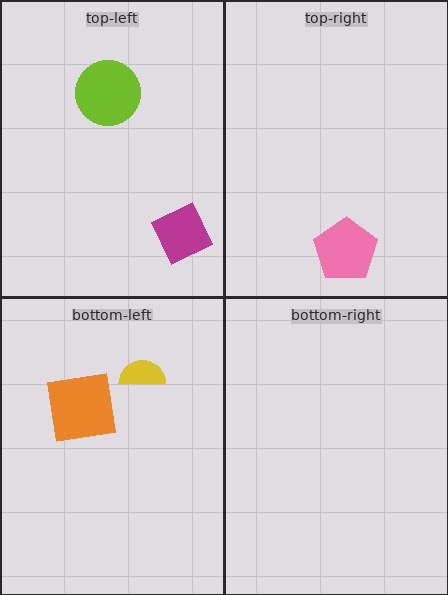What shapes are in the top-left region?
The lime circle, the magenta diamond.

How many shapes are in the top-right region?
1.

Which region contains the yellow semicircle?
The bottom-left region.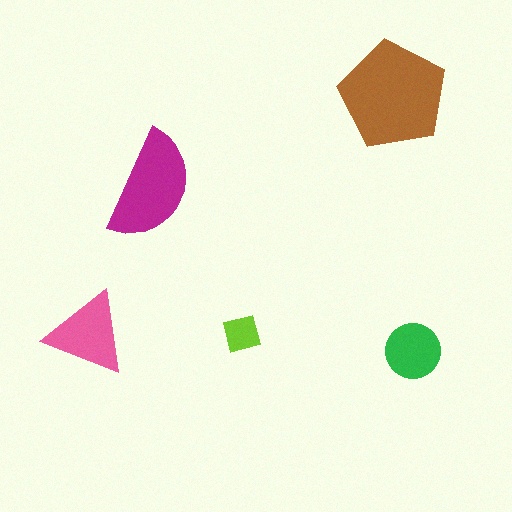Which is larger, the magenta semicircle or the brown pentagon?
The brown pentagon.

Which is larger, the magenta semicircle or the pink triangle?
The magenta semicircle.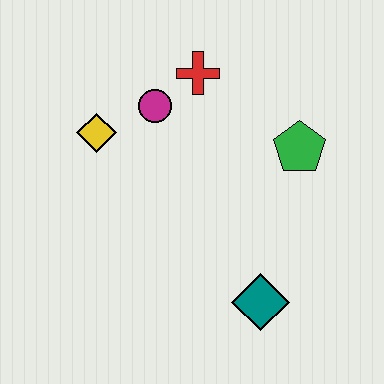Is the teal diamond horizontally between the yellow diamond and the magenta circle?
No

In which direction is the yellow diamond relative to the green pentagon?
The yellow diamond is to the left of the green pentagon.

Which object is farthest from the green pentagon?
The yellow diamond is farthest from the green pentagon.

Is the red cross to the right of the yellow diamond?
Yes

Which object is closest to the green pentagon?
The red cross is closest to the green pentagon.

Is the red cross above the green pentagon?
Yes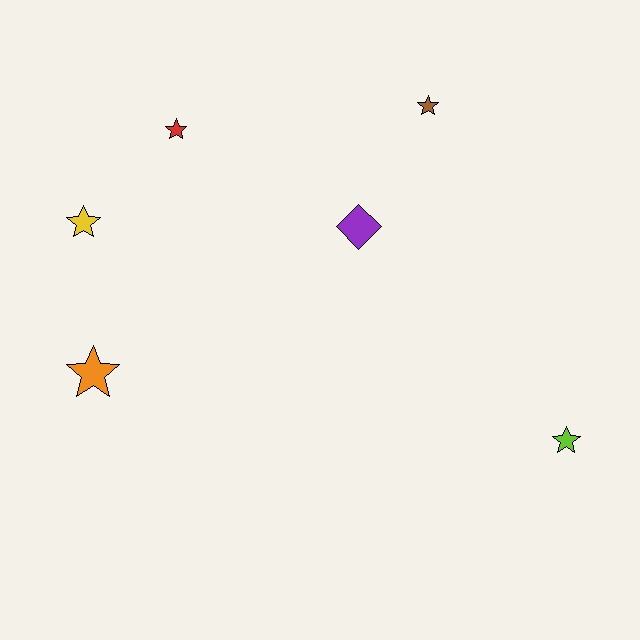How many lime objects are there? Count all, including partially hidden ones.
There is 1 lime object.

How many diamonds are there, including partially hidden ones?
There is 1 diamond.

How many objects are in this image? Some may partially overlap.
There are 6 objects.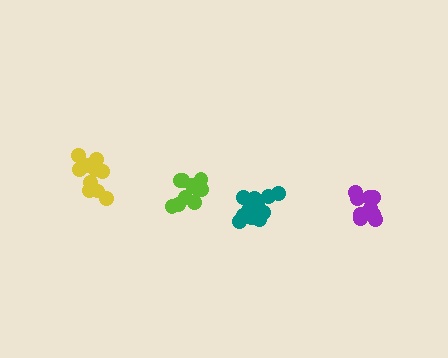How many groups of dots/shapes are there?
There are 4 groups.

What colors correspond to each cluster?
The clusters are colored: teal, lime, yellow, purple.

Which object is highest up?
The yellow cluster is topmost.